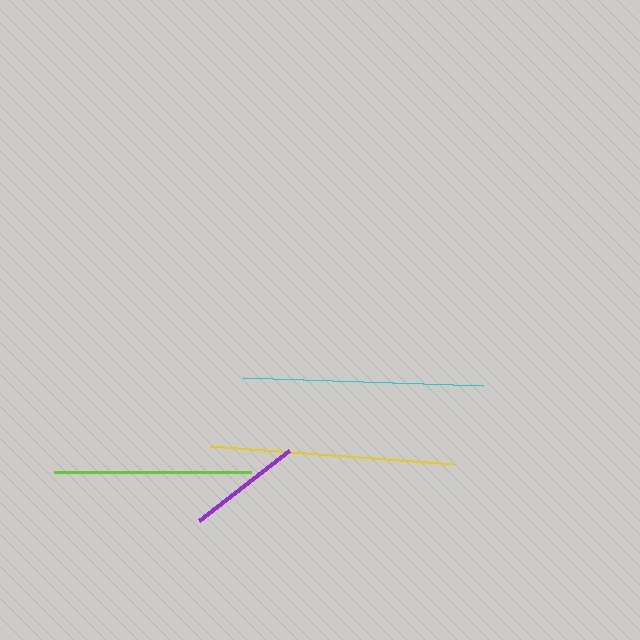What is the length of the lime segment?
The lime segment is approximately 197 pixels long.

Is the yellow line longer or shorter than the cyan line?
The yellow line is longer than the cyan line.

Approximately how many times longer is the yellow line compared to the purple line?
The yellow line is approximately 2.1 times the length of the purple line.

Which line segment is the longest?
The yellow line is the longest at approximately 245 pixels.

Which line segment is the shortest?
The purple line is the shortest at approximately 114 pixels.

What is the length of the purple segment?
The purple segment is approximately 114 pixels long.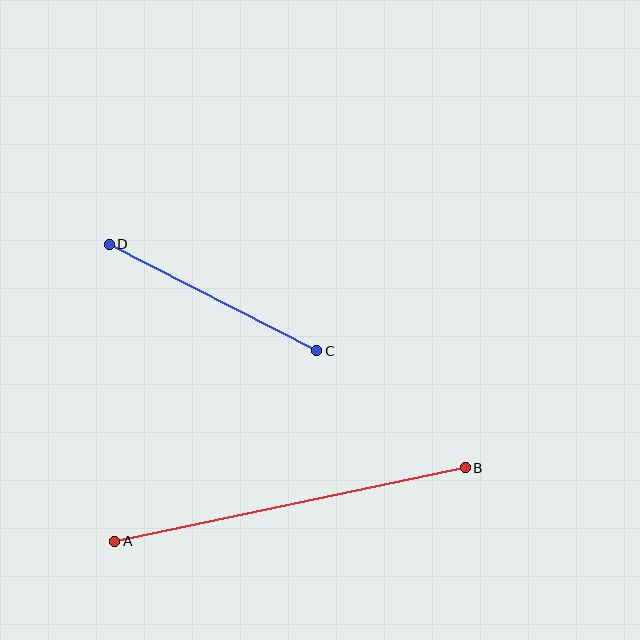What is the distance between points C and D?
The distance is approximately 234 pixels.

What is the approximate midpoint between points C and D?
The midpoint is at approximately (213, 298) pixels.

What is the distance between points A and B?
The distance is approximately 359 pixels.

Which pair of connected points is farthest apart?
Points A and B are farthest apart.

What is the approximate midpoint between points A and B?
The midpoint is at approximately (290, 505) pixels.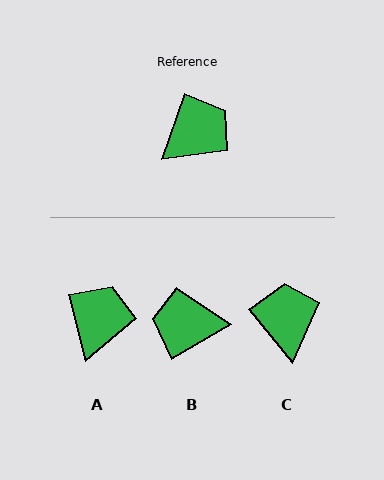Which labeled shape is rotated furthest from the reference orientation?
B, about 139 degrees away.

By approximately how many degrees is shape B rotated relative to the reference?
Approximately 139 degrees counter-clockwise.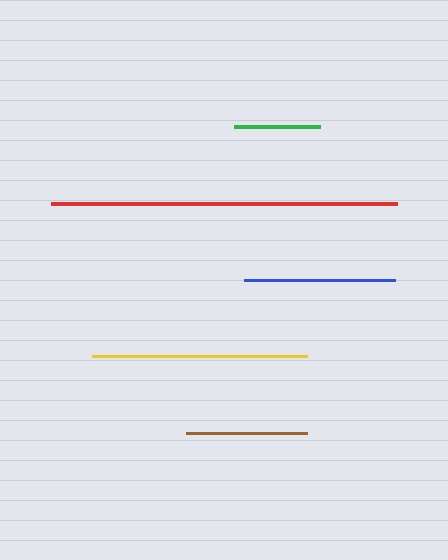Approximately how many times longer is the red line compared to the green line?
The red line is approximately 4.0 times the length of the green line.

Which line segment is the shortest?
The green line is the shortest at approximately 86 pixels.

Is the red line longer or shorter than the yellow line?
The red line is longer than the yellow line.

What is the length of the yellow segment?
The yellow segment is approximately 215 pixels long.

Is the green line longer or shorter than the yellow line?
The yellow line is longer than the green line.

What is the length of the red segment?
The red segment is approximately 347 pixels long.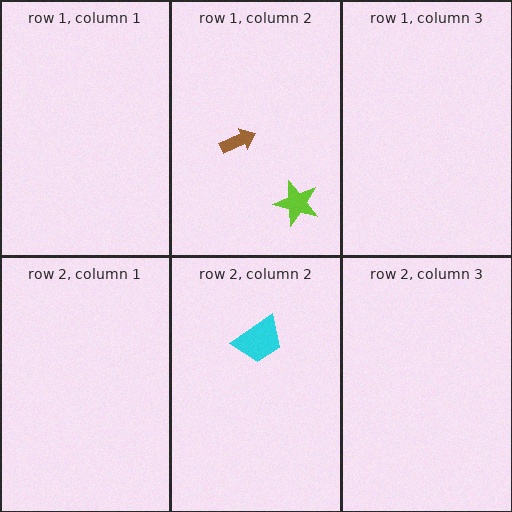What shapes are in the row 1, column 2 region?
The brown arrow, the lime star.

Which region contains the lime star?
The row 1, column 2 region.